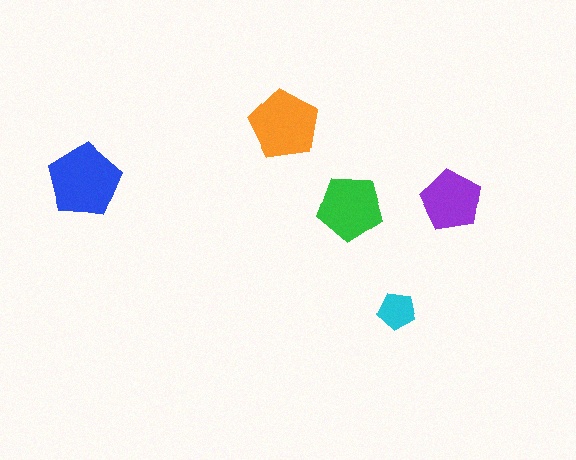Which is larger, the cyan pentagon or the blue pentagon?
The blue one.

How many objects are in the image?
There are 5 objects in the image.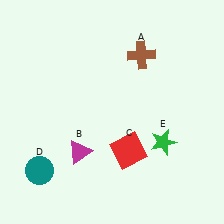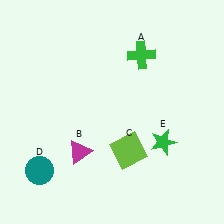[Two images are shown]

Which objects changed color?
A changed from brown to green. C changed from red to lime.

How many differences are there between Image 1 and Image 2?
There are 2 differences between the two images.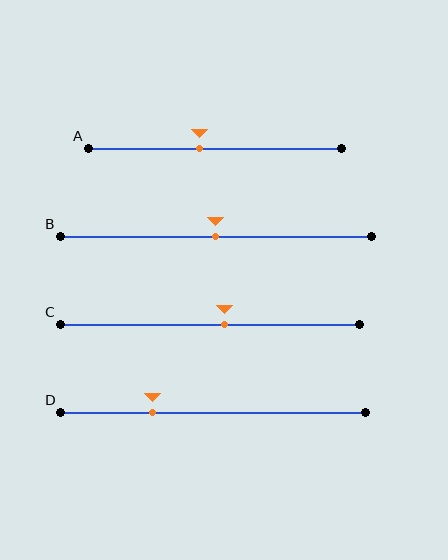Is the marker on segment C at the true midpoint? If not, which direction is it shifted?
No, the marker on segment C is shifted to the right by about 5% of the segment length.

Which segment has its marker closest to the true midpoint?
Segment B has its marker closest to the true midpoint.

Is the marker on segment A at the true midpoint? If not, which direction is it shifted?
No, the marker on segment A is shifted to the left by about 6% of the segment length.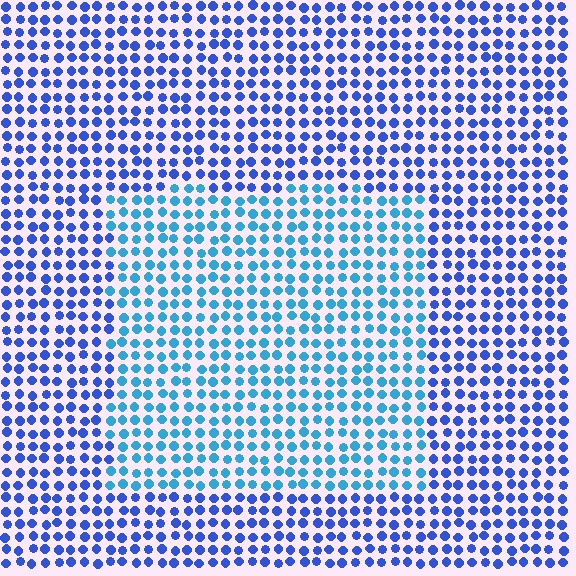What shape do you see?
I see a rectangle.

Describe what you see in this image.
The image is filled with small blue elements in a uniform arrangement. A rectangle-shaped region is visible where the elements are tinted to a slightly different hue, forming a subtle color boundary.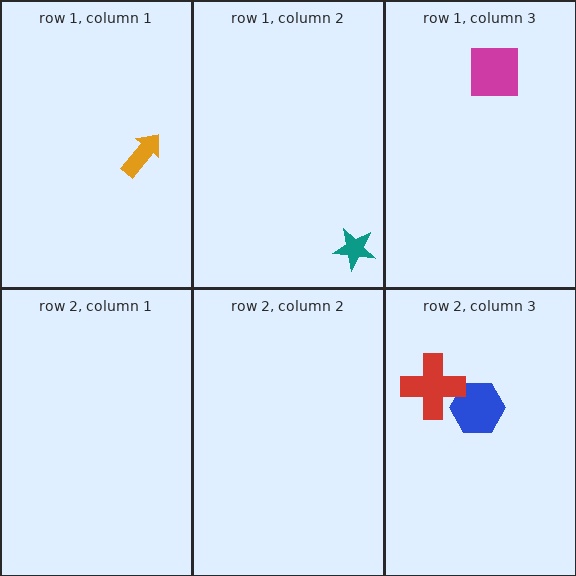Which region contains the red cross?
The row 2, column 3 region.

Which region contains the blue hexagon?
The row 2, column 3 region.